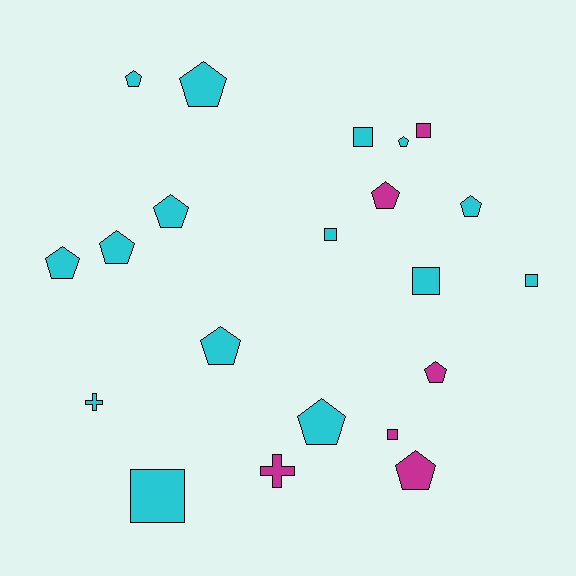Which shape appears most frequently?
Pentagon, with 12 objects.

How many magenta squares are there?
There are 2 magenta squares.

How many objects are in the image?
There are 21 objects.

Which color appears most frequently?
Cyan, with 15 objects.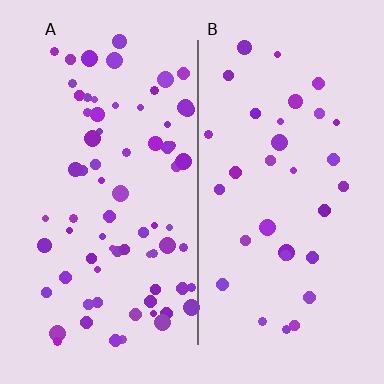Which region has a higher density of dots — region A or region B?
A (the left).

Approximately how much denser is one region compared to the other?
Approximately 2.3× — region A over region B.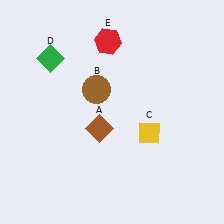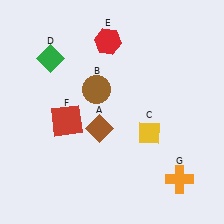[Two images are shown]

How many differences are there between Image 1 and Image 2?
There are 2 differences between the two images.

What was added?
A red square (F), an orange cross (G) were added in Image 2.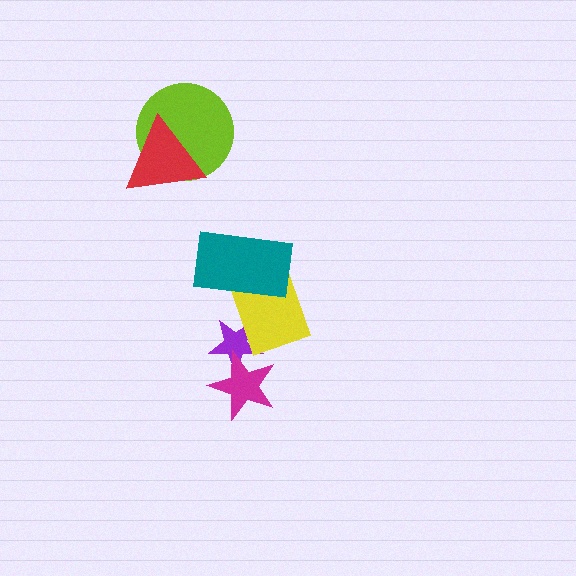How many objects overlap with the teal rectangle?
1 object overlaps with the teal rectangle.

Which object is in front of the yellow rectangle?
The teal rectangle is in front of the yellow rectangle.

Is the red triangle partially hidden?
No, no other shape covers it.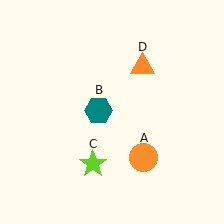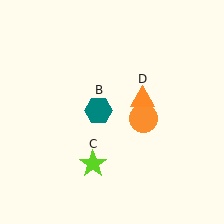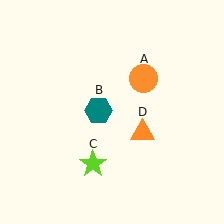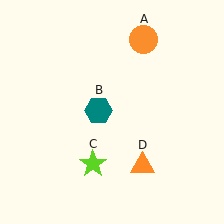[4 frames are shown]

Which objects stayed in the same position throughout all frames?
Teal hexagon (object B) and lime star (object C) remained stationary.